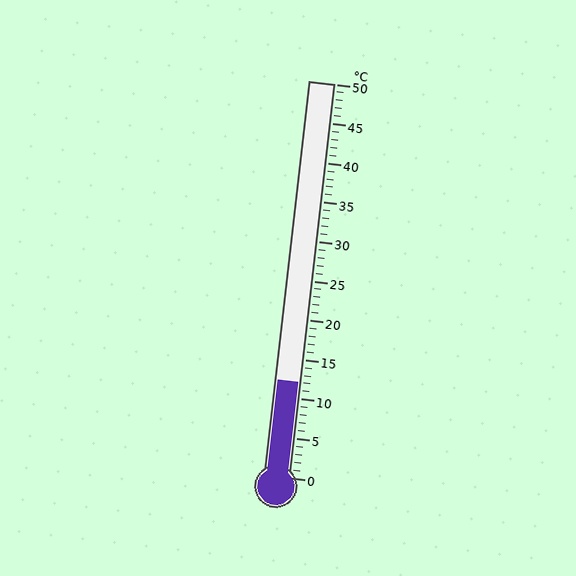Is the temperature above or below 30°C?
The temperature is below 30°C.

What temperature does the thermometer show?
The thermometer shows approximately 12°C.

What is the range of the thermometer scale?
The thermometer scale ranges from 0°C to 50°C.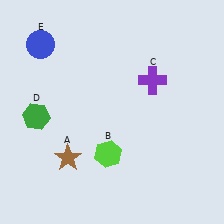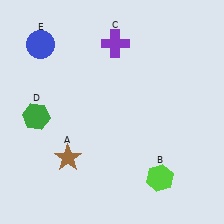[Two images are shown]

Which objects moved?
The objects that moved are: the lime hexagon (B), the purple cross (C).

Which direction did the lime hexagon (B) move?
The lime hexagon (B) moved right.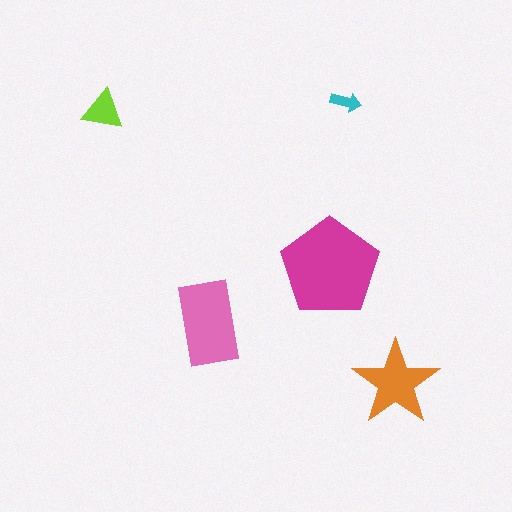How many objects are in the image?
There are 5 objects in the image.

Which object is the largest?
The magenta pentagon.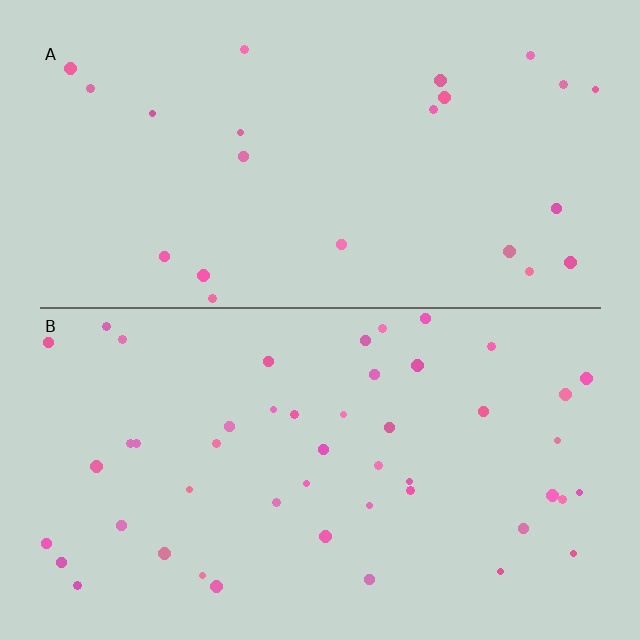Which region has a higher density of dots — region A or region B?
B (the bottom).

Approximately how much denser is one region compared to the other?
Approximately 2.1× — region B over region A.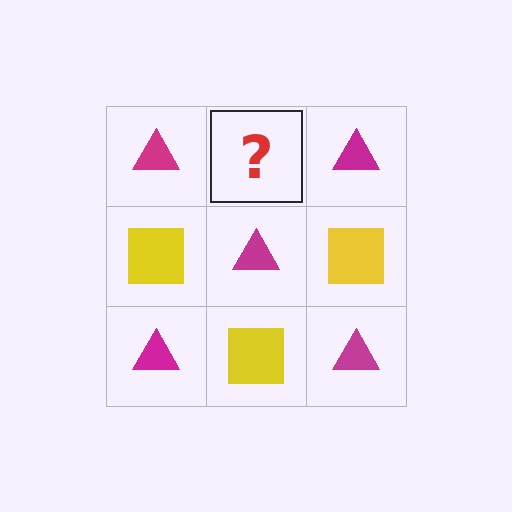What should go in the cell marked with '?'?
The missing cell should contain a yellow square.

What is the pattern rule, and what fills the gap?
The rule is that it alternates magenta triangle and yellow square in a checkerboard pattern. The gap should be filled with a yellow square.